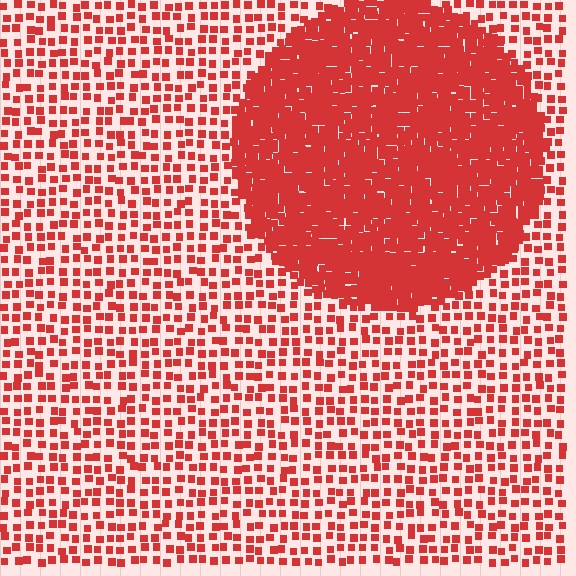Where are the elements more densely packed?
The elements are more densely packed inside the circle boundary.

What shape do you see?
I see a circle.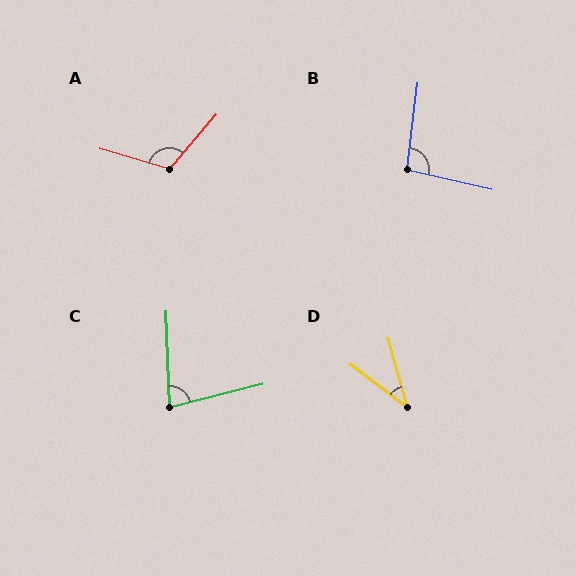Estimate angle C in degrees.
Approximately 78 degrees.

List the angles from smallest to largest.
D (37°), C (78°), B (96°), A (114°).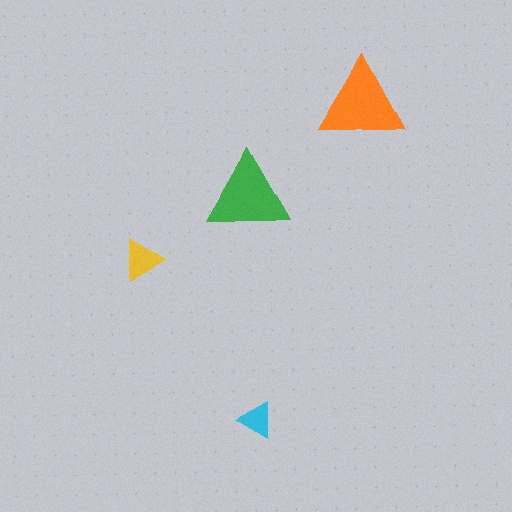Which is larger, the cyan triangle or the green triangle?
The green one.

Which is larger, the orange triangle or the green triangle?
The orange one.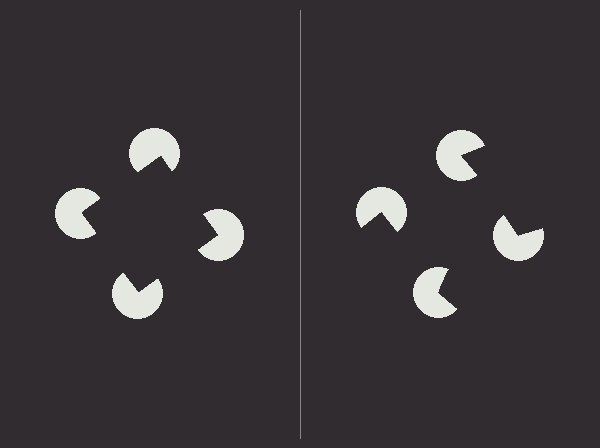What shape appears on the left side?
An illusory square.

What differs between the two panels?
The pac-man discs are positioned identically on both sides; only the wedge orientations differ. On the left they align to a square; on the right they are misaligned.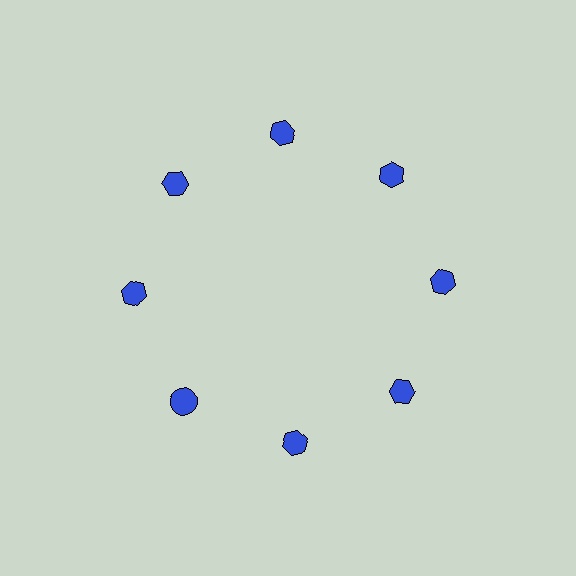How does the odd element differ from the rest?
It has a different shape: circle instead of hexagon.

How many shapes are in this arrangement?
There are 8 shapes arranged in a ring pattern.